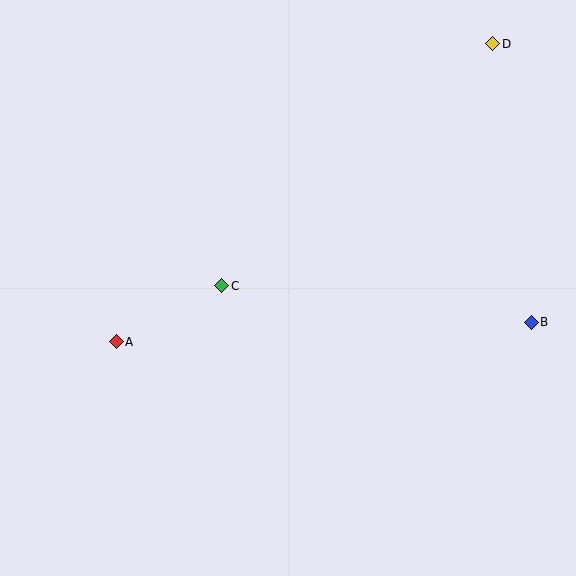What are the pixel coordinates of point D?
Point D is at (493, 44).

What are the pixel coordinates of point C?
Point C is at (222, 286).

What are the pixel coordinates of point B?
Point B is at (531, 322).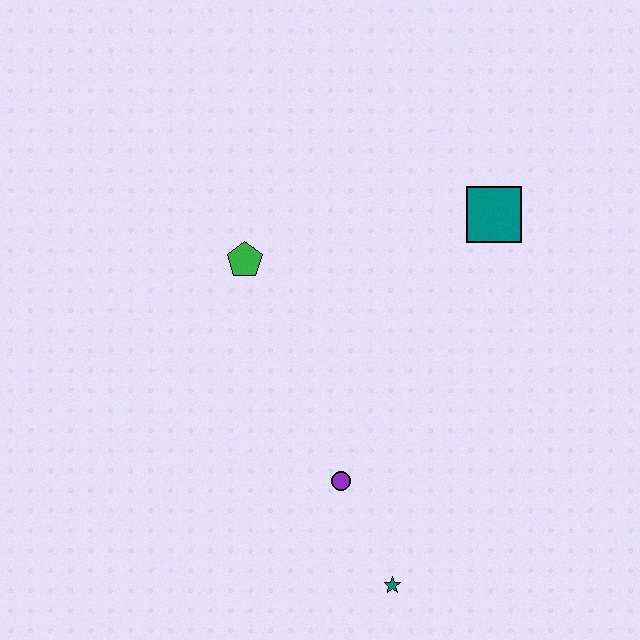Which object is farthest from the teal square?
The teal star is farthest from the teal square.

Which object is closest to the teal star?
The purple circle is closest to the teal star.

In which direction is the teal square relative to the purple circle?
The teal square is above the purple circle.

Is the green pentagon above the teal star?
Yes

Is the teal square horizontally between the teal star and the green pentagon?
No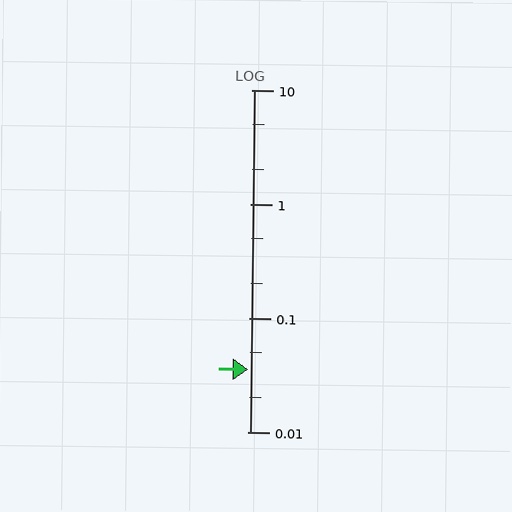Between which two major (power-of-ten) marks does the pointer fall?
The pointer is between 0.01 and 0.1.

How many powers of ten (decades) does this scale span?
The scale spans 3 decades, from 0.01 to 10.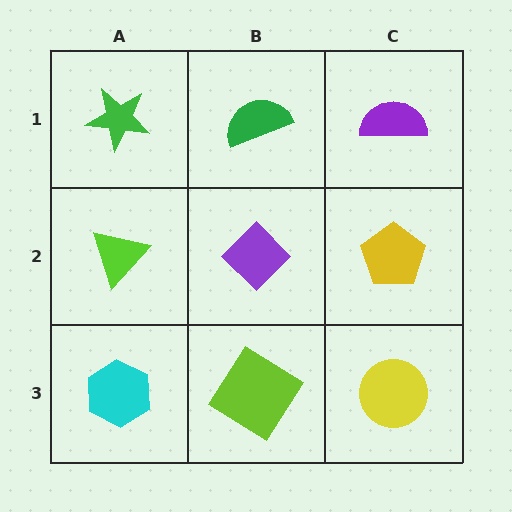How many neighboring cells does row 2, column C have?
3.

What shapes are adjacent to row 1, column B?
A purple diamond (row 2, column B), a green star (row 1, column A), a purple semicircle (row 1, column C).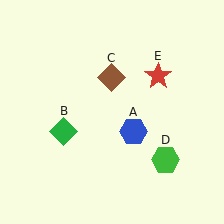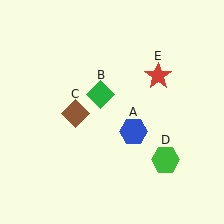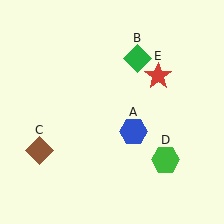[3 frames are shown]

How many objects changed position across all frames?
2 objects changed position: green diamond (object B), brown diamond (object C).